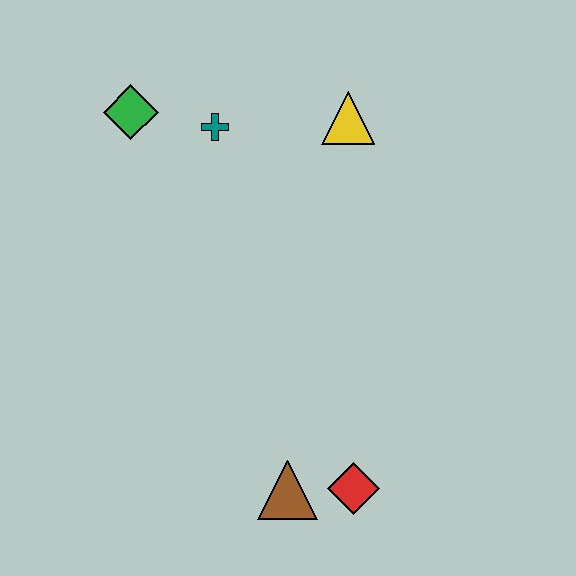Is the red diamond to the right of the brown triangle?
Yes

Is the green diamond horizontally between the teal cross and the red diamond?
No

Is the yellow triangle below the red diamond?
No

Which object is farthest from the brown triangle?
The green diamond is farthest from the brown triangle.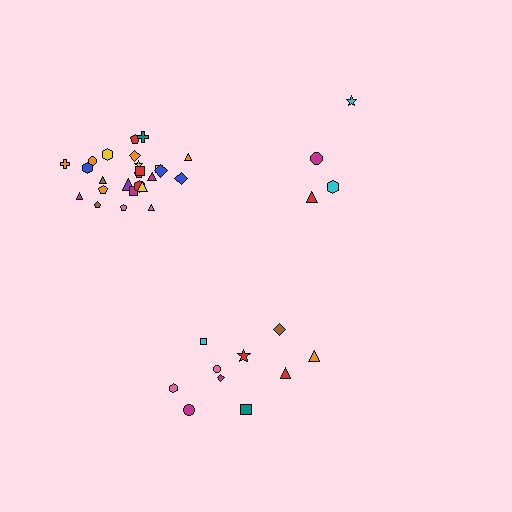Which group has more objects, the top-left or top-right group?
The top-left group.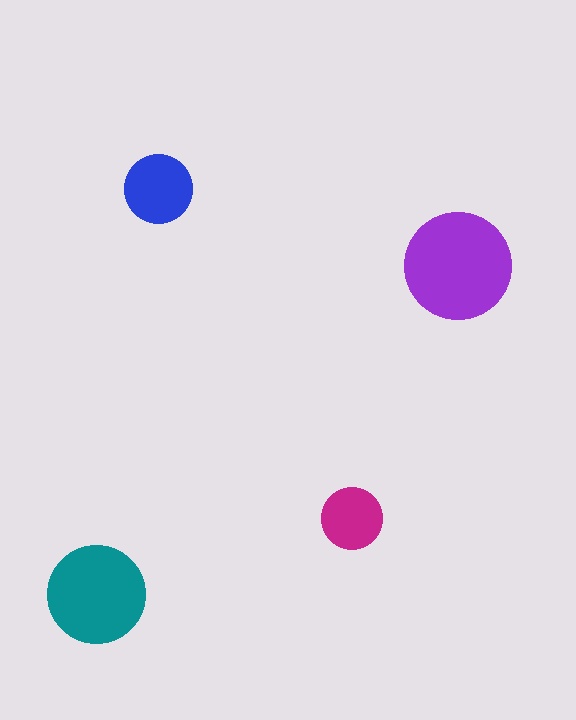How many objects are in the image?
There are 4 objects in the image.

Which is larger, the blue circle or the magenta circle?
The blue one.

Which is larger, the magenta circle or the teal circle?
The teal one.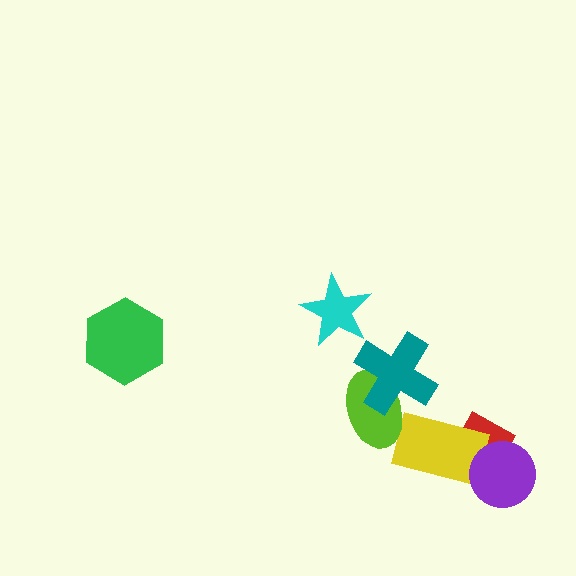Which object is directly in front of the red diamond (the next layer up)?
The yellow rectangle is directly in front of the red diamond.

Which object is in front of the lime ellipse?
The teal cross is in front of the lime ellipse.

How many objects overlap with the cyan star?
0 objects overlap with the cyan star.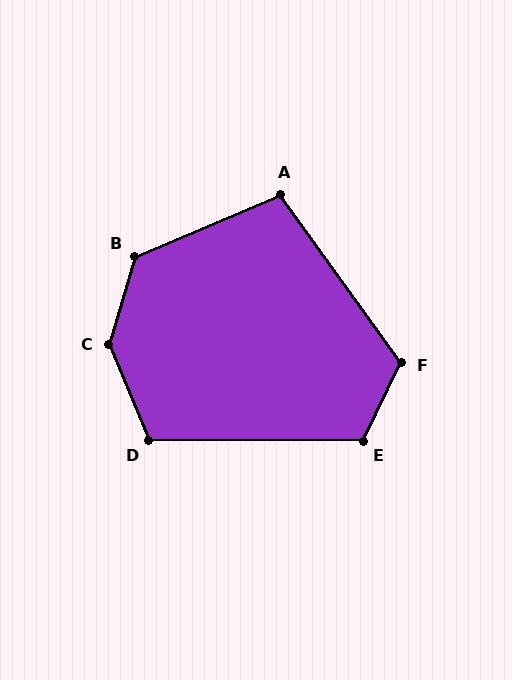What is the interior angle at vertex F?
Approximately 118 degrees (obtuse).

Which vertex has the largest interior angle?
C, at approximately 141 degrees.